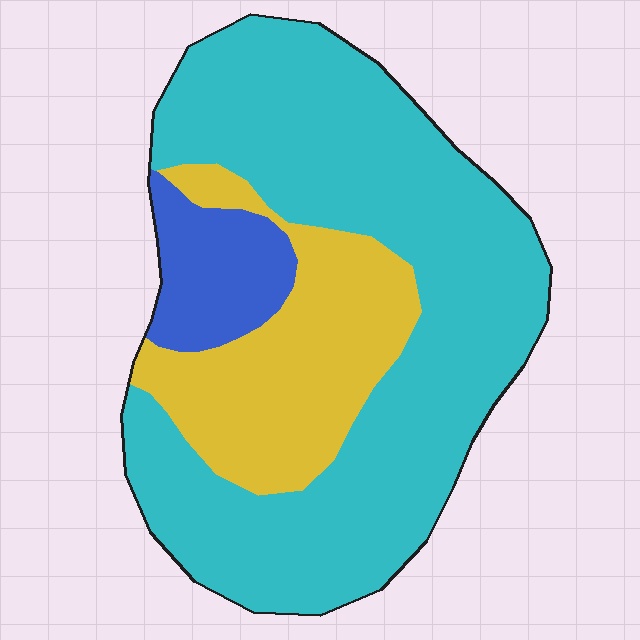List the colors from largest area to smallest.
From largest to smallest: cyan, yellow, blue.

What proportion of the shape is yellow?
Yellow takes up about one quarter (1/4) of the shape.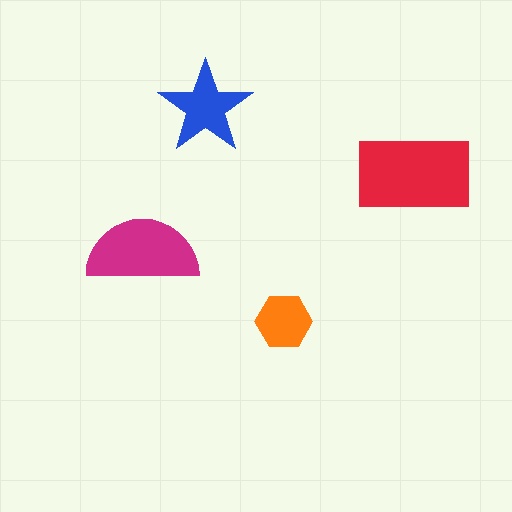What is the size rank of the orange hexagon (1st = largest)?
4th.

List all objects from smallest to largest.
The orange hexagon, the blue star, the magenta semicircle, the red rectangle.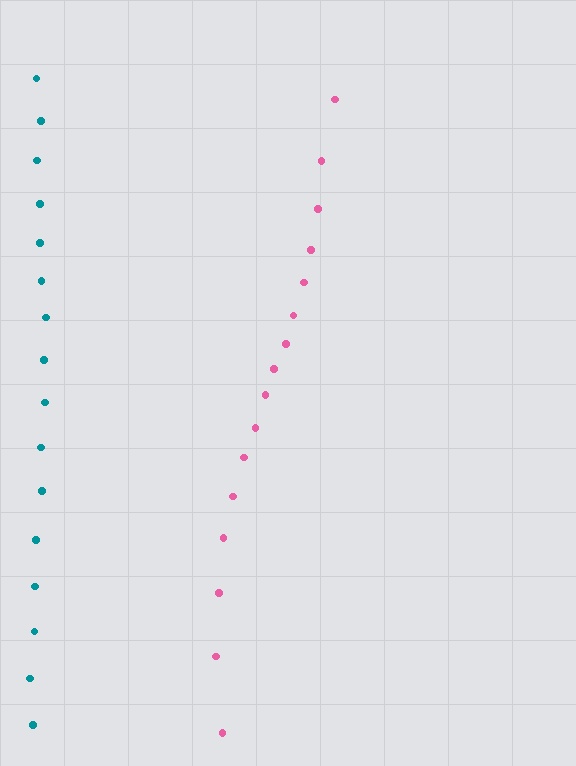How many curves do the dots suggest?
There are 2 distinct paths.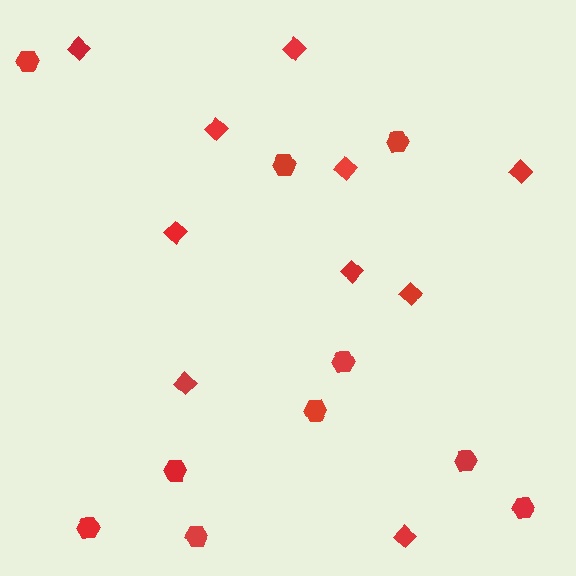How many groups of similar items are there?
There are 2 groups: one group of hexagons (10) and one group of diamonds (10).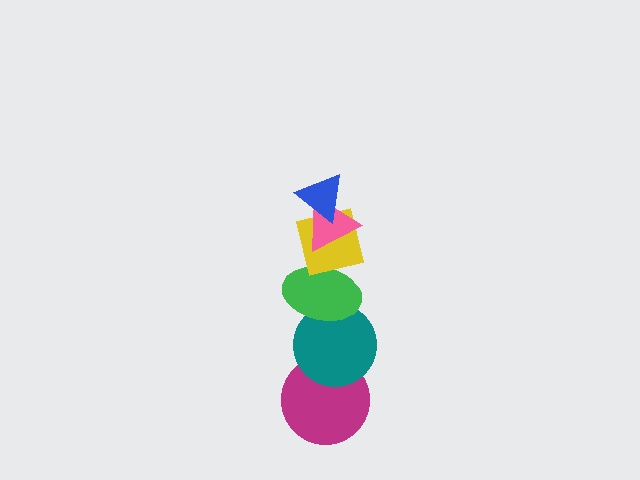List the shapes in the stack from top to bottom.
From top to bottom: the blue triangle, the pink triangle, the yellow square, the green ellipse, the teal circle, the magenta circle.